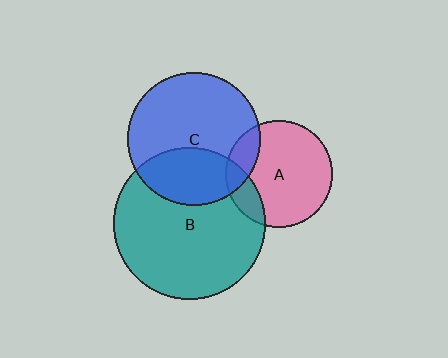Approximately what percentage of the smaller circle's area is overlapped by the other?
Approximately 15%.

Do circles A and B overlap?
Yes.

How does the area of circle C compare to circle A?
Approximately 1.6 times.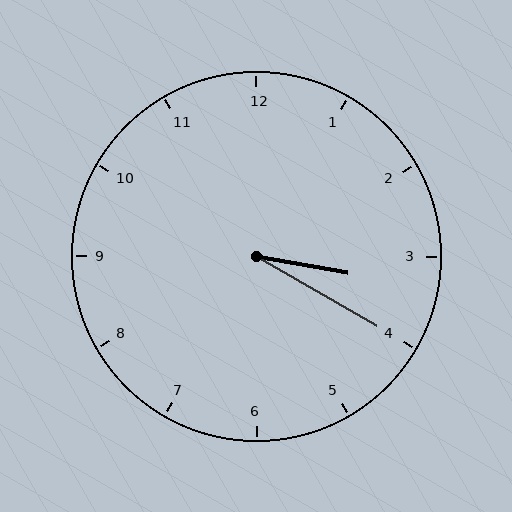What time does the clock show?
3:20.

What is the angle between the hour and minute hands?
Approximately 20 degrees.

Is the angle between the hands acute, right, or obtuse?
It is acute.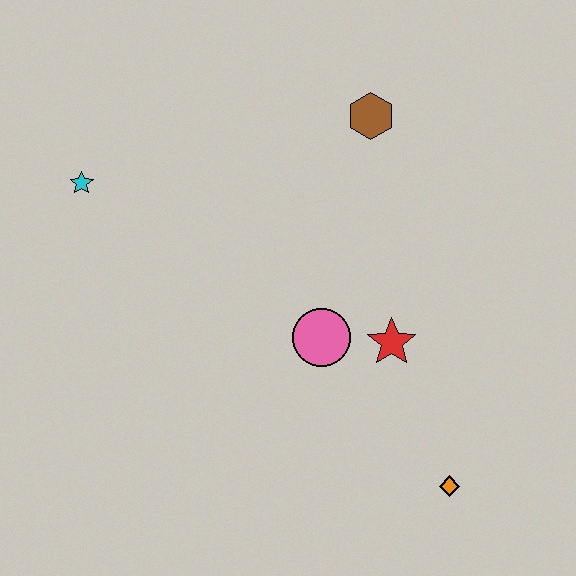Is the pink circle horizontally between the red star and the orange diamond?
No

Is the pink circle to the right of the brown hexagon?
No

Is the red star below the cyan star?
Yes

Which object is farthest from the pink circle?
The cyan star is farthest from the pink circle.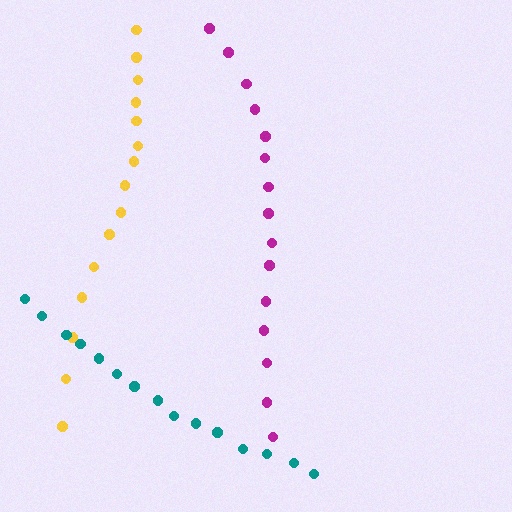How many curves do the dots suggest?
There are 3 distinct paths.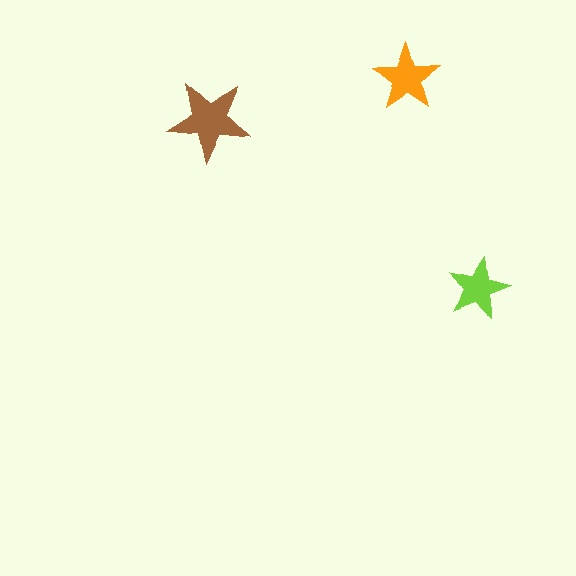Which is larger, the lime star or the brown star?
The brown one.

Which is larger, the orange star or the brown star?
The brown one.